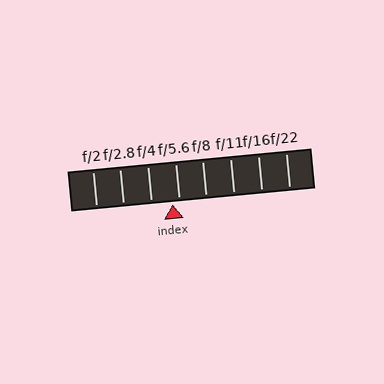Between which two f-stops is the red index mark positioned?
The index mark is between f/4 and f/5.6.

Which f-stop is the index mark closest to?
The index mark is closest to f/5.6.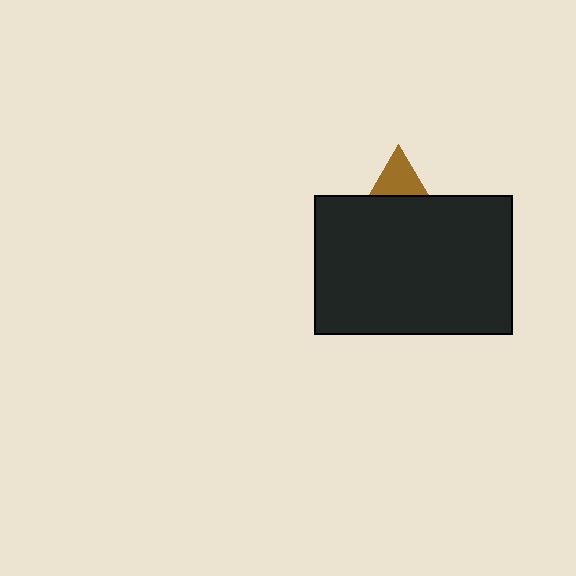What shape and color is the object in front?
The object in front is a black rectangle.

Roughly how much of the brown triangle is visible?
A small part of it is visible (roughly 38%).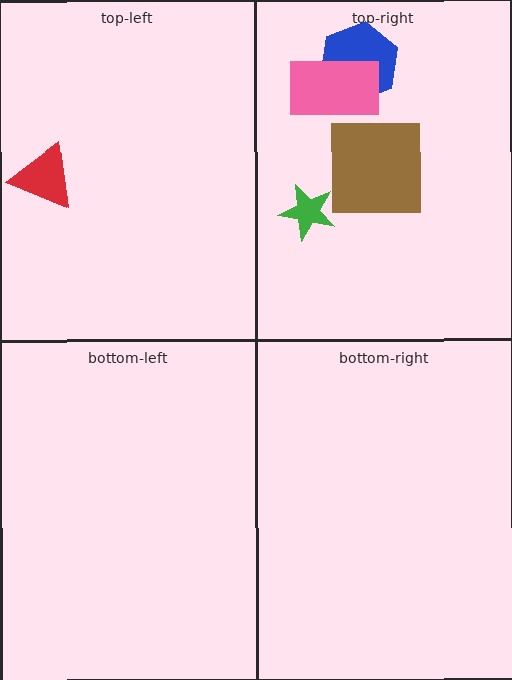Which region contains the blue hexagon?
The top-right region.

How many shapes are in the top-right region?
4.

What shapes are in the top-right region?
The blue hexagon, the brown square, the pink rectangle, the green star.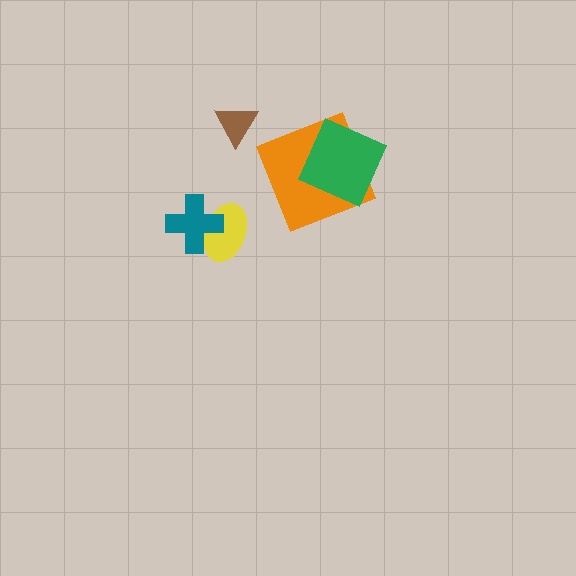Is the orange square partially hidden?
Yes, it is partially covered by another shape.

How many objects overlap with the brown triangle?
0 objects overlap with the brown triangle.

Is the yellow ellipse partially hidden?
Yes, it is partially covered by another shape.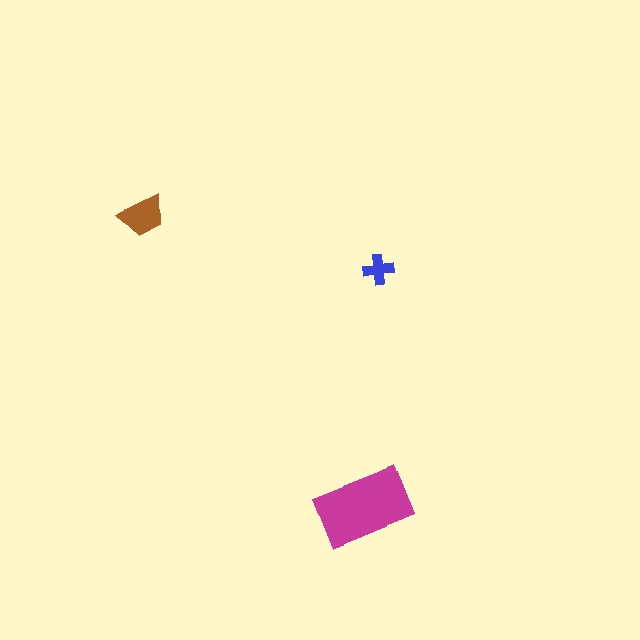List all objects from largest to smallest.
The magenta rectangle, the brown trapezoid, the blue cross.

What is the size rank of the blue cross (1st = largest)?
3rd.